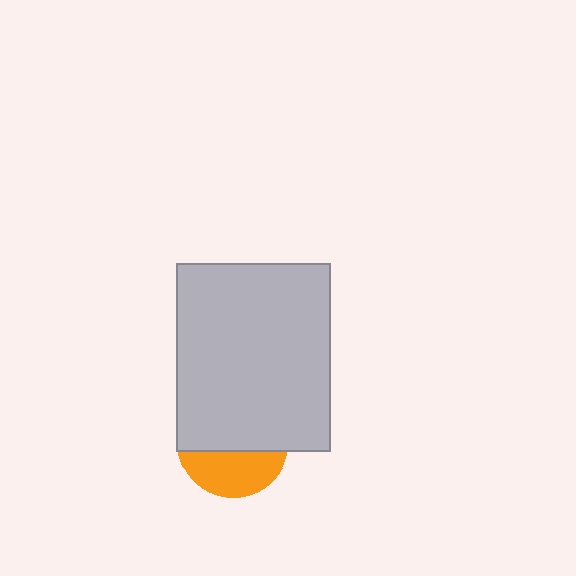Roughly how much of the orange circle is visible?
A small part of it is visible (roughly 40%).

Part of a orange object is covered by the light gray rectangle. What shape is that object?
It is a circle.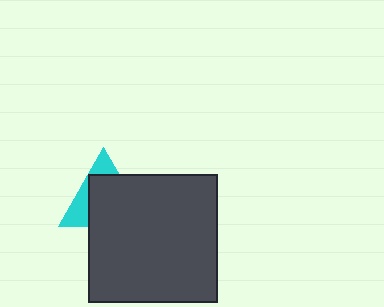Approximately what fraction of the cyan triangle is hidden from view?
Roughly 68% of the cyan triangle is hidden behind the dark gray square.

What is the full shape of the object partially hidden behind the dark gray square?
The partially hidden object is a cyan triangle.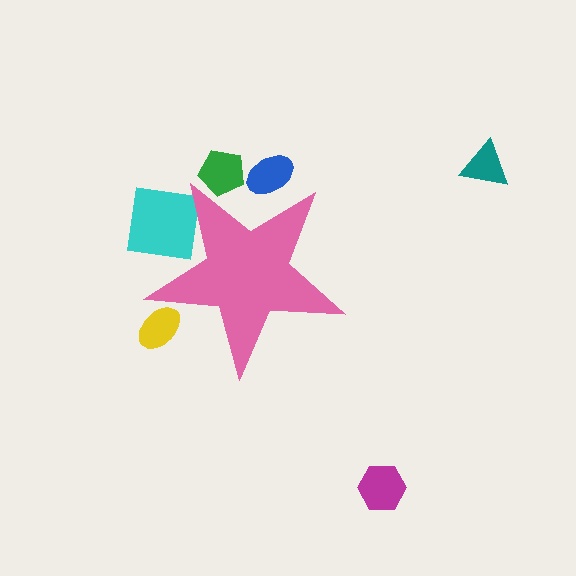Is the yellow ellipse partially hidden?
Yes, the yellow ellipse is partially hidden behind the pink star.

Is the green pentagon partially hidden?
Yes, the green pentagon is partially hidden behind the pink star.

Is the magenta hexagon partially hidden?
No, the magenta hexagon is fully visible.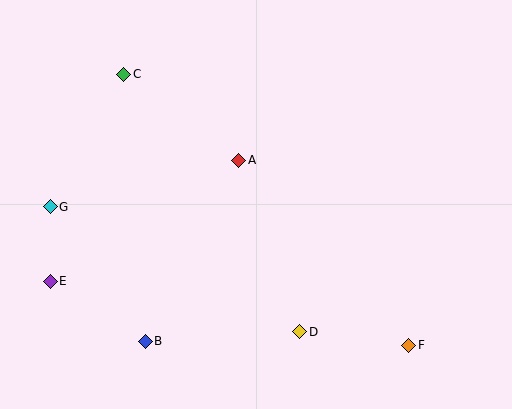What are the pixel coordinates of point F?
Point F is at (409, 345).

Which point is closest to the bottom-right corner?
Point F is closest to the bottom-right corner.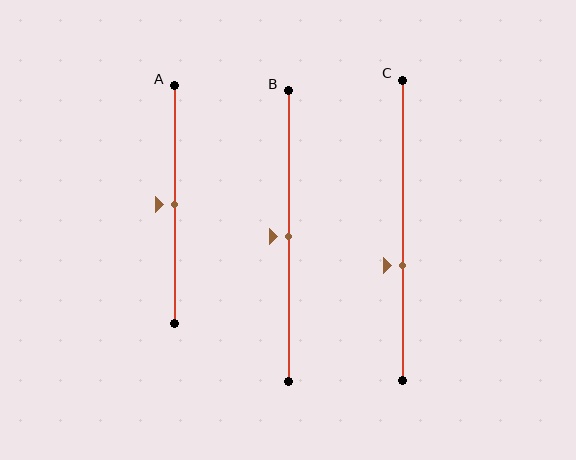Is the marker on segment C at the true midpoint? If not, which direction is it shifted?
No, the marker on segment C is shifted downward by about 12% of the segment length.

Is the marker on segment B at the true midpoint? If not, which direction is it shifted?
Yes, the marker on segment B is at the true midpoint.